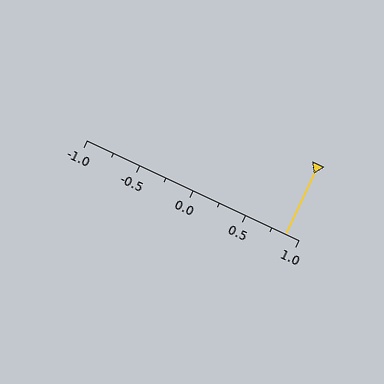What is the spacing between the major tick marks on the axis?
The major ticks are spaced 0.5 apart.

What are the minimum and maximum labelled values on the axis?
The axis runs from -1.0 to 1.0.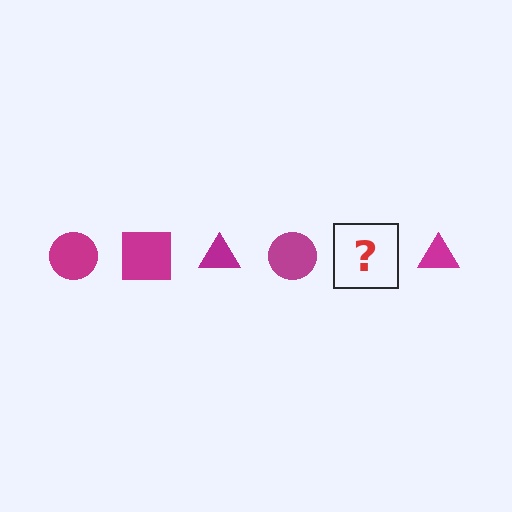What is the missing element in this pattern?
The missing element is a magenta square.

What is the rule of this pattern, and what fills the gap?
The rule is that the pattern cycles through circle, square, triangle shapes in magenta. The gap should be filled with a magenta square.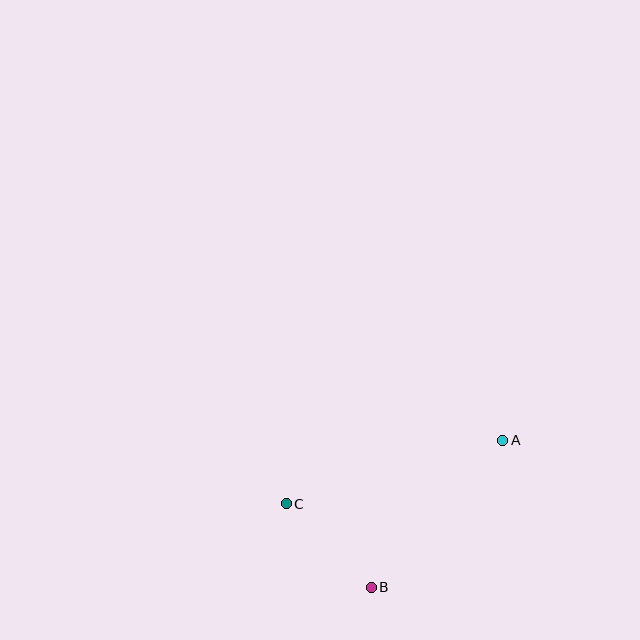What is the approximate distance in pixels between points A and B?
The distance between A and B is approximately 197 pixels.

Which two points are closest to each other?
Points B and C are closest to each other.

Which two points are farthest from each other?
Points A and C are farthest from each other.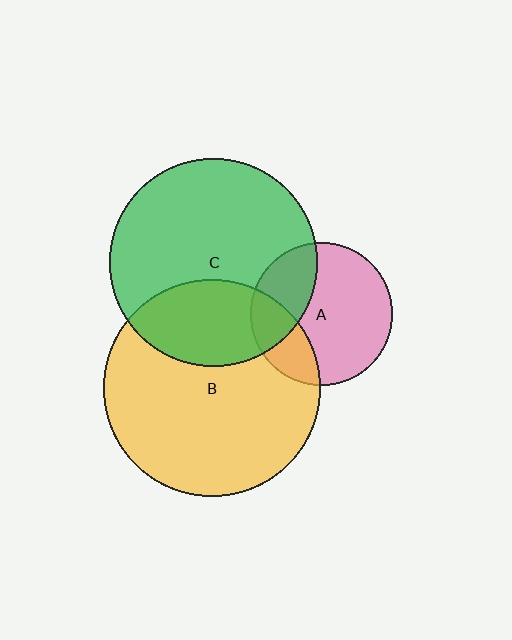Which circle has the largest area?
Circle B (yellow).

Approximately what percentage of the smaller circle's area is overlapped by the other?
Approximately 30%.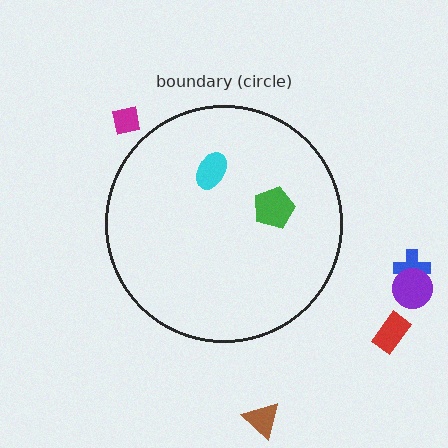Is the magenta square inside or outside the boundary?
Outside.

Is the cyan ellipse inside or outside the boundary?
Inside.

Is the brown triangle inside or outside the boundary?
Outside.